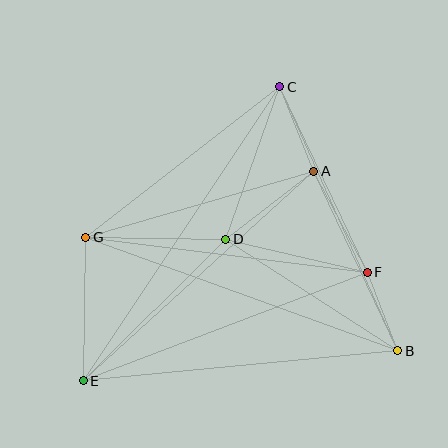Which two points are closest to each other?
Points B and F are closest to each other.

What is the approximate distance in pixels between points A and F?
The distance between A and F is approximately 114 pixels.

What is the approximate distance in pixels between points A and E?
The distance between A and E is approximately 312 pixels.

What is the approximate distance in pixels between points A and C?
The distance between A and C is approximately 91 pixels.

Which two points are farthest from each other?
Points C and E are farthest from each other.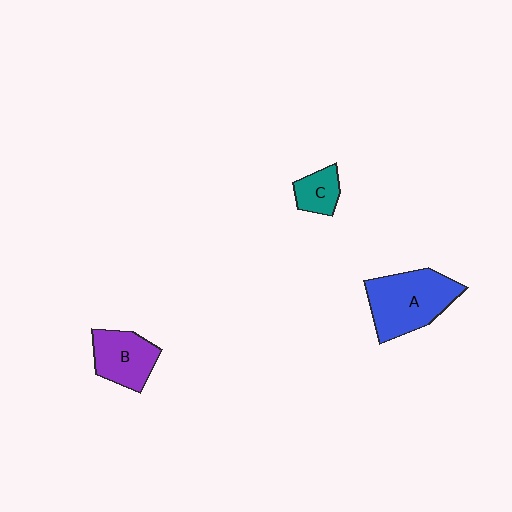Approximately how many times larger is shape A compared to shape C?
Approximately 2.7 times.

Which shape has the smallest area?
Shape C (teal).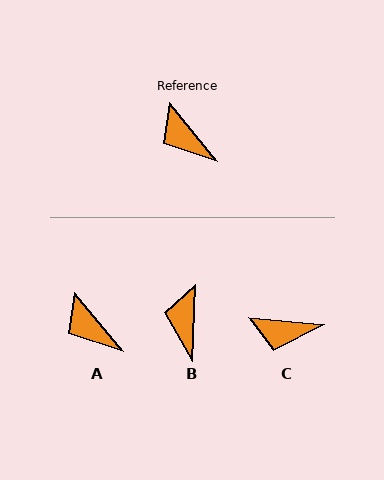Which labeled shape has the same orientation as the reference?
A.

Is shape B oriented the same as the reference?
No, it is off by about 41 degrees.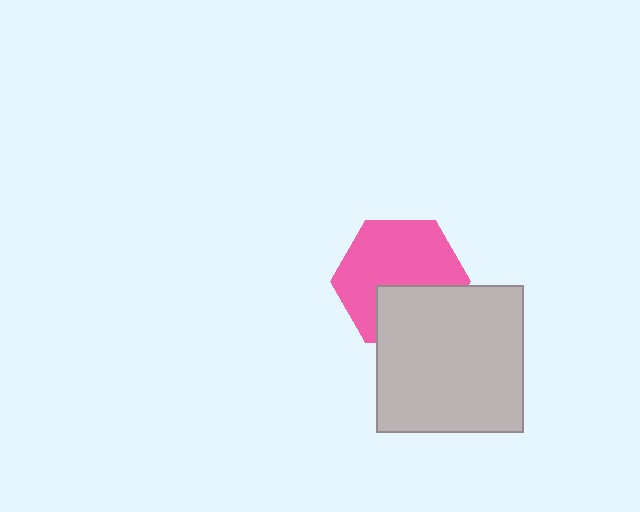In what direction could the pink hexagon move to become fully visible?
The pink hexagon could move up. That would shift it out from behind the light gray square entirely.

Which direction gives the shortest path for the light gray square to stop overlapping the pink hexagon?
Moving down gives the shortest separation.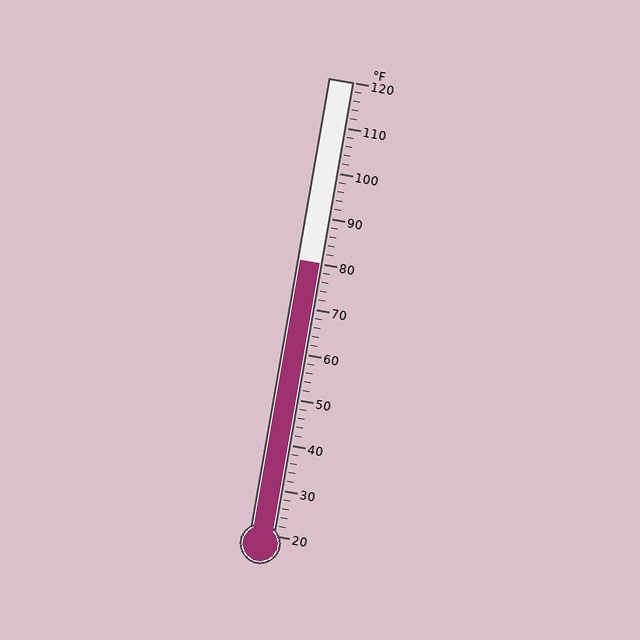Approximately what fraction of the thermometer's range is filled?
The thermometer is filled to approximately 60% of its range.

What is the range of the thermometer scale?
The thermometer scale ranges from 20°F to 120°F.